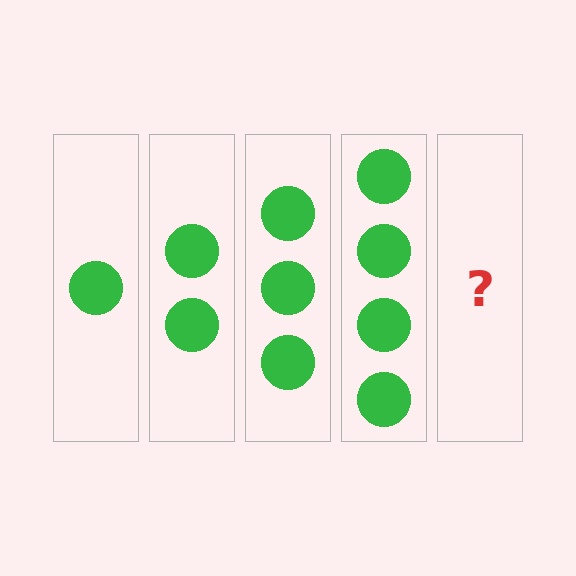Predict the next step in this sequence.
The next step is 5 circles.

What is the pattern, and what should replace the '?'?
The pattern is that each step adds one more circle. The '?' should be 5 circles.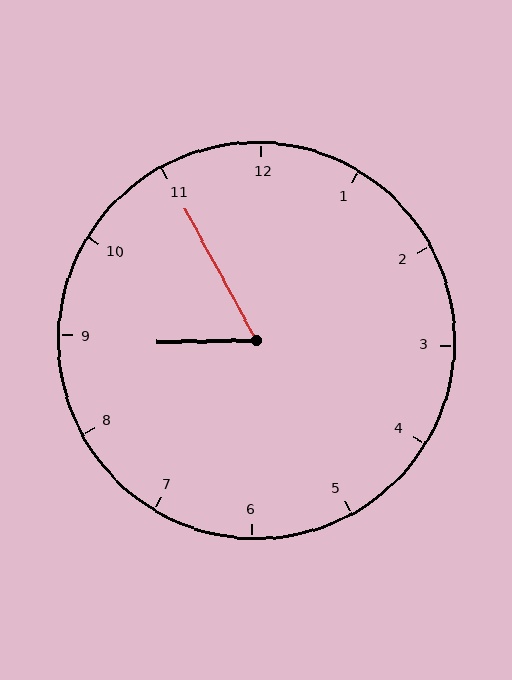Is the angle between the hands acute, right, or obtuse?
It is acute.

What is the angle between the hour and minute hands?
Approximately 62 degrees.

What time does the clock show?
8:55.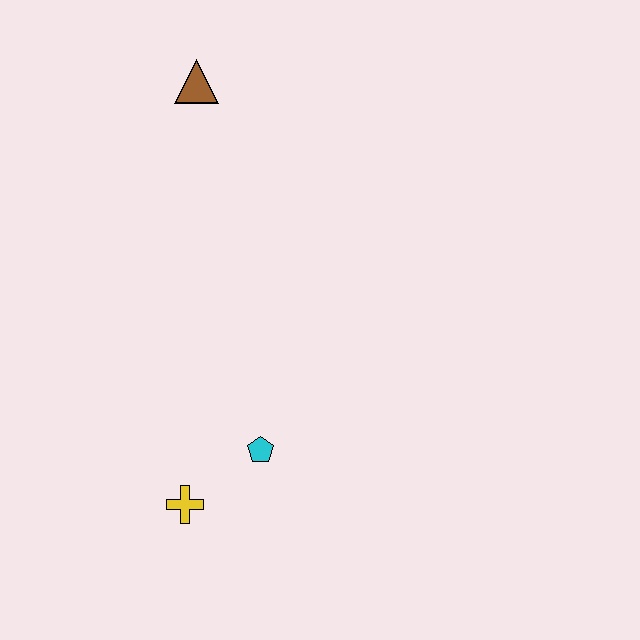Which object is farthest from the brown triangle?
The yellow cross is farthest from the brown triangle.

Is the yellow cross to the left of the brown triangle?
Yes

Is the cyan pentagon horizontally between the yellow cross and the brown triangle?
No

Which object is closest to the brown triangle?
The cyan pentagon is closest to the brown triangle.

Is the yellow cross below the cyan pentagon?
Yes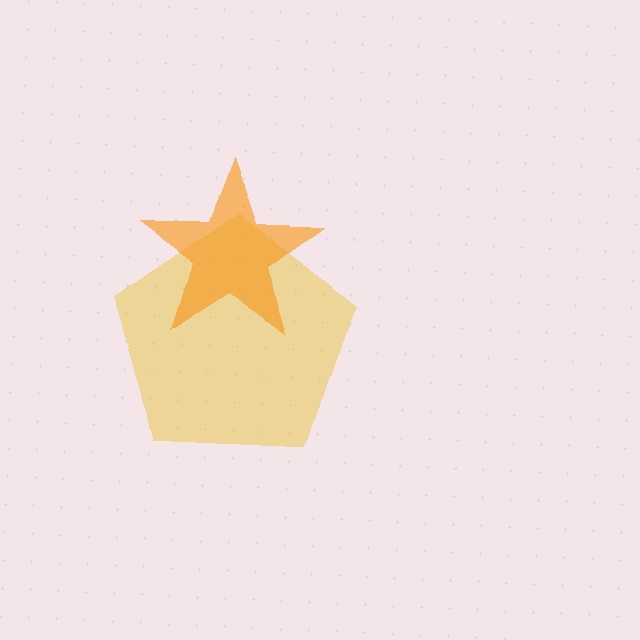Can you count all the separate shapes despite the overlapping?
Yes, there are 2 separate shapes.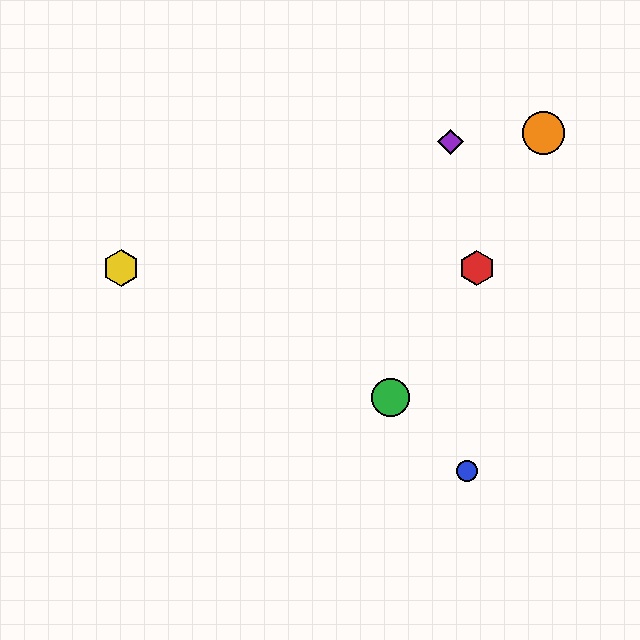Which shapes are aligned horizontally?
The red hexagon, the yellow hexagon are aligned horizontally.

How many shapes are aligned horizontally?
2 shapes (the red hexagon, the yellow hexagon) are aligned horizontally.